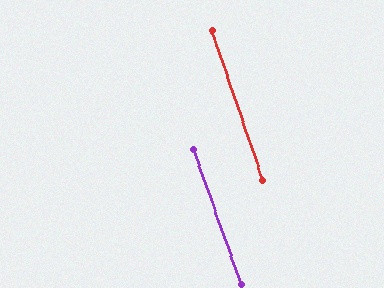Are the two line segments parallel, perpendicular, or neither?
Parallel — their directions differ by only 0.8°.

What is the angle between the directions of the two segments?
Approximately 1 degree.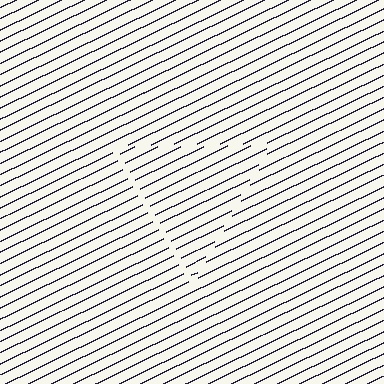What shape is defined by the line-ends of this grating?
An illusory triangle. The interior of the shape contains the same grating, shifted by half a period — the contour is defined by the phase discontinuity where line-ends from the inner and outer gratings abut.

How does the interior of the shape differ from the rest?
The interior of the shape contains the same grating, shifted by half a period — the contour is defined by the phase discontinuity where line-ends from the inner and outer gratings abut.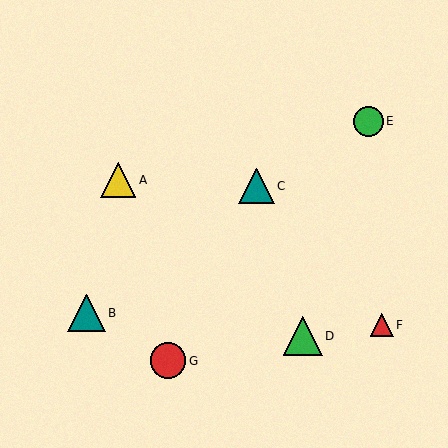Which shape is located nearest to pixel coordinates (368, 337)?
The red triangle (labeled F) at (382, 325) is nearest to that location.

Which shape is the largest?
The green triangle (labeled D) is the largest.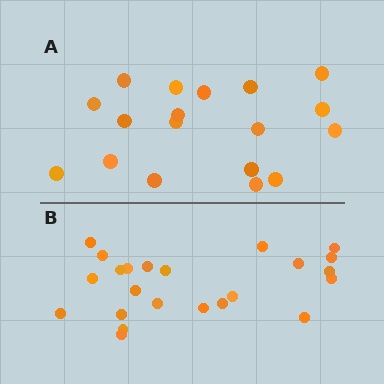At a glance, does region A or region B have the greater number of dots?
Region B (the bottom region) has more dots.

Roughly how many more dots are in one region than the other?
Region B has about 5 more dots than region A.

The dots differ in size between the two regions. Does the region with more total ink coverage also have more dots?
No. Region A has more total ink coverage because its dots are larger, but region B actually contains more individual dots. Total area can be misleading — the number of items is what matters here.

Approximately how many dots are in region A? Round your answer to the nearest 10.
About 20 dots. (The exact count is 18, which rounds to 20.)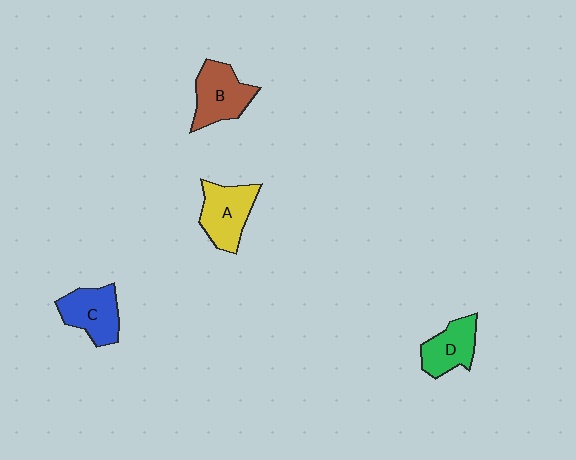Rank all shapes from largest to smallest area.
From largest to smallest: B (brown), A (yellow), C (blue), D (green).